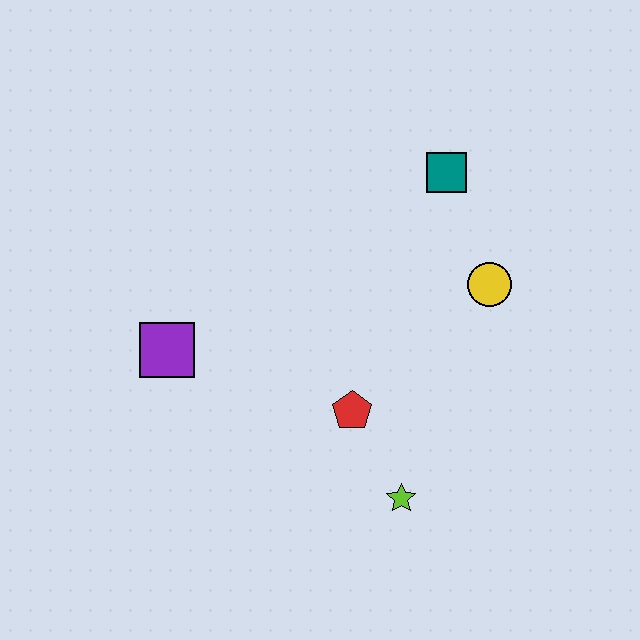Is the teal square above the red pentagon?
Yes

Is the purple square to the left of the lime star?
Yes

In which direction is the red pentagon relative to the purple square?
The red pentagon is to the right of the purple square.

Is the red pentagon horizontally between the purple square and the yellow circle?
Yes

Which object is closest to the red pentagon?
The lime star is closest to the red pentagon.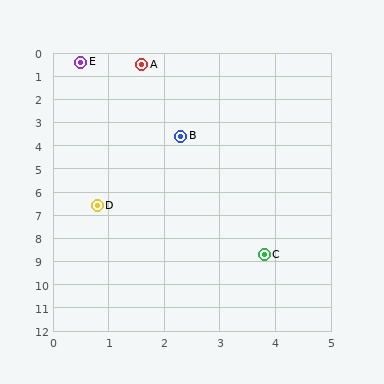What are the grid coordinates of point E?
Point E is at approximately (0.5, 0.4).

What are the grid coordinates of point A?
Point A is at approximately (1.6, 0.5).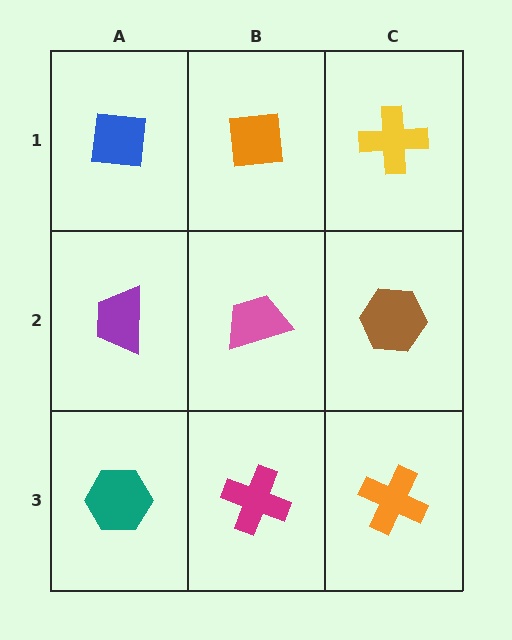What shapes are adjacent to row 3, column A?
A purple trapezoid (row 2, column A), a magenta cross (row 3, column B).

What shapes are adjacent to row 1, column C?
A brown hexagon (row 2, column C), an orange square (row 1, column B).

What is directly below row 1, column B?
A pink trapezoid.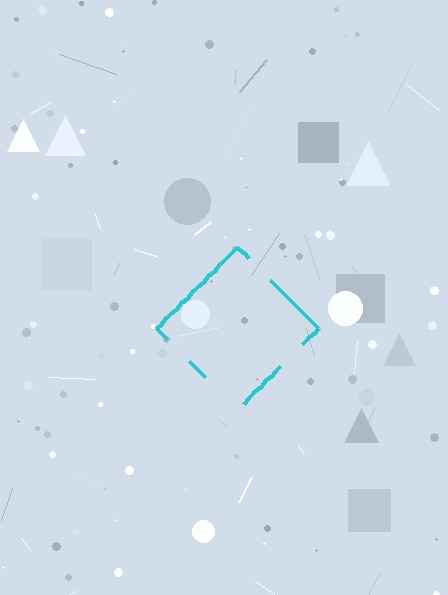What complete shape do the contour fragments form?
The contour fragments form a diamond.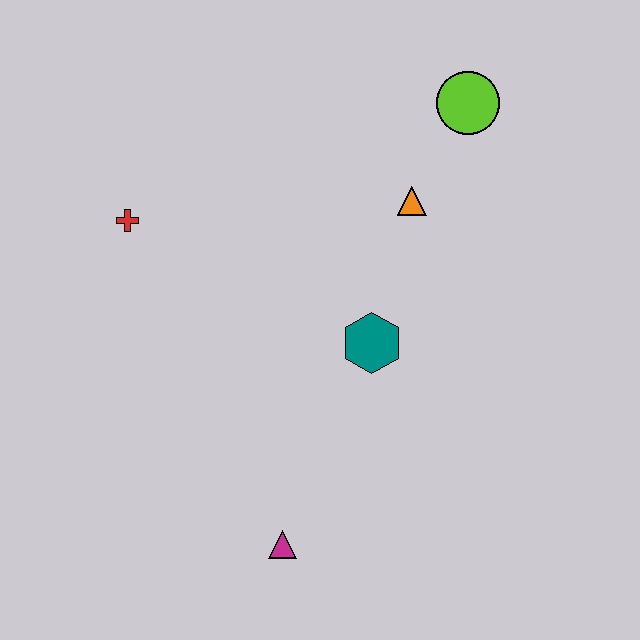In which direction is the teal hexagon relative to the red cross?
The teal hexagon is to the right of the red cross.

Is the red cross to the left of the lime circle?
Yes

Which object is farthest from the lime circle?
The magenta triangle is farthest from the lime circle.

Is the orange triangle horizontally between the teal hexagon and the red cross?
No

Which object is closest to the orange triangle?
The lime circle is closest to the orange triangle.